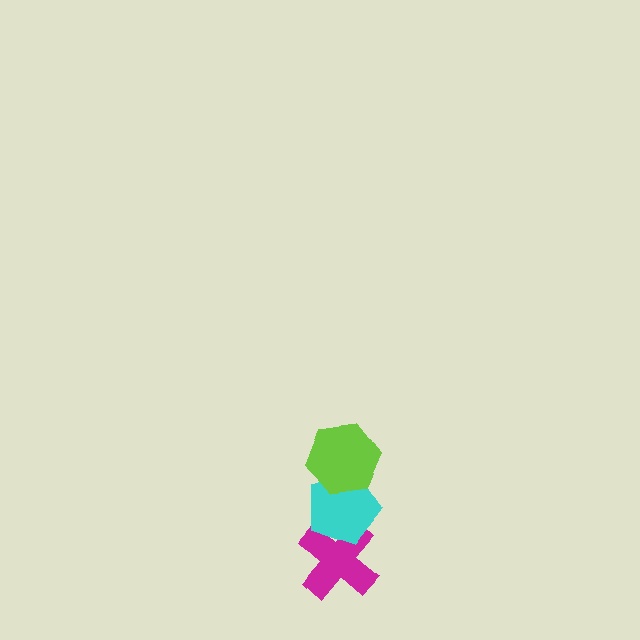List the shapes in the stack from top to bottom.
From top to bottom: the lime hexagon, the cyan pentagon, the magenta cross.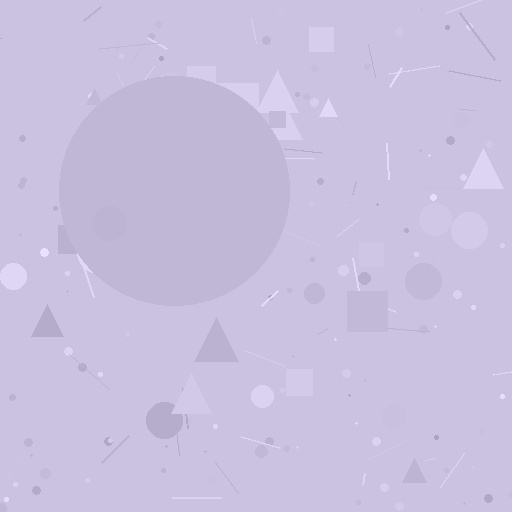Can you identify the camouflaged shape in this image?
The camouflaged shape is a circle.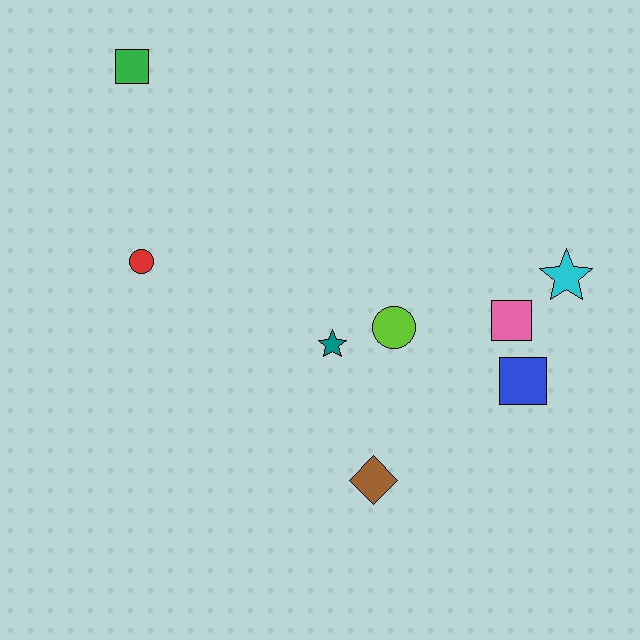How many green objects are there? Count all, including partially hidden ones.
There is 1 green object.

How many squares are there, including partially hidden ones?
There are 3 squares.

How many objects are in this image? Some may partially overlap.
There are 8 objects.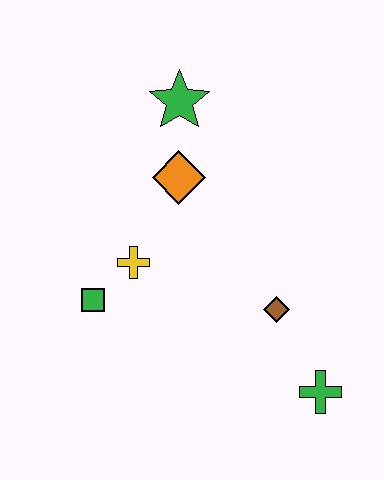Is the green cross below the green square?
Yes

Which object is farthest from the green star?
The green cross is farthest from the green star.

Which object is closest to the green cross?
The brown diamond is closest to the green cross.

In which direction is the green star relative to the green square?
The green star is above the green square.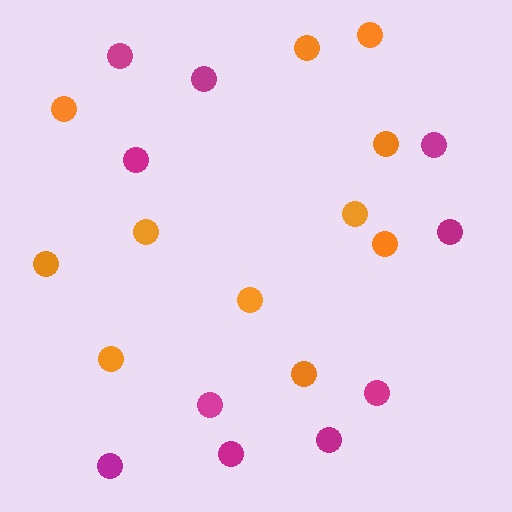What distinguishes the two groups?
There are 2 groups: one group of orange circles (11) and one group of magenta circles (10).